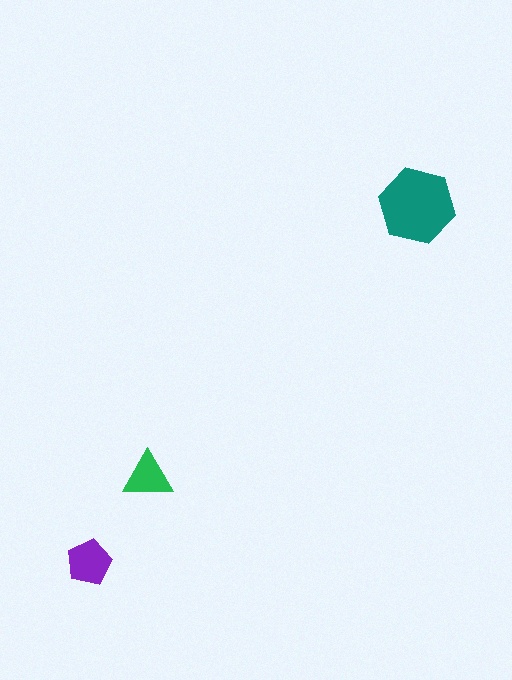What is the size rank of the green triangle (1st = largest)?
3rd.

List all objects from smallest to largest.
The green triangle, the purple pentagon, the teal hexagon.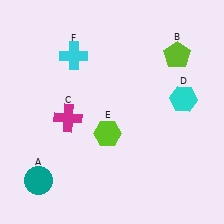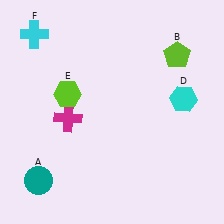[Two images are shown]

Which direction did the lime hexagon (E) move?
The lime hexagon (E) moved left.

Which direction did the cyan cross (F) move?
The cyan cross (F) moved left.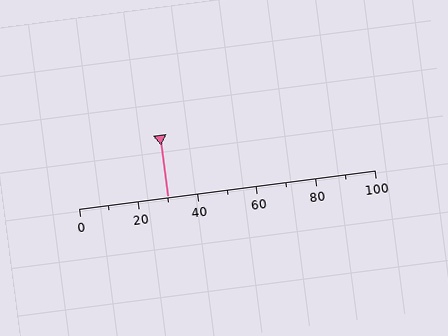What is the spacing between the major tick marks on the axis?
The major ticks are spaced 20 apart.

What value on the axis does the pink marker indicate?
The marker indicates approximately 30.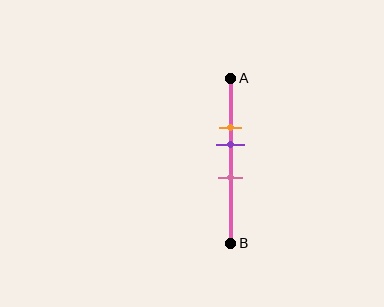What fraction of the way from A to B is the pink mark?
The pink mark is approximately 60% (0.6) of the way from A to B.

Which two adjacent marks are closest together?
The orange and purple marks are the closest adjacent pair.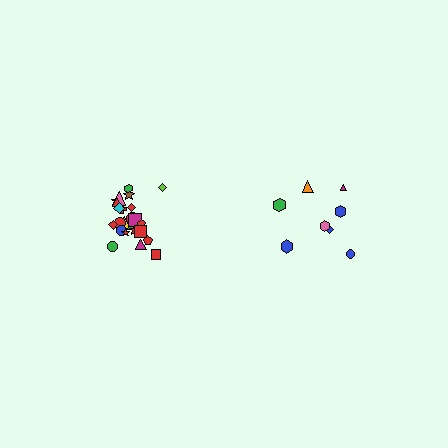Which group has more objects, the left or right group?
The left group.